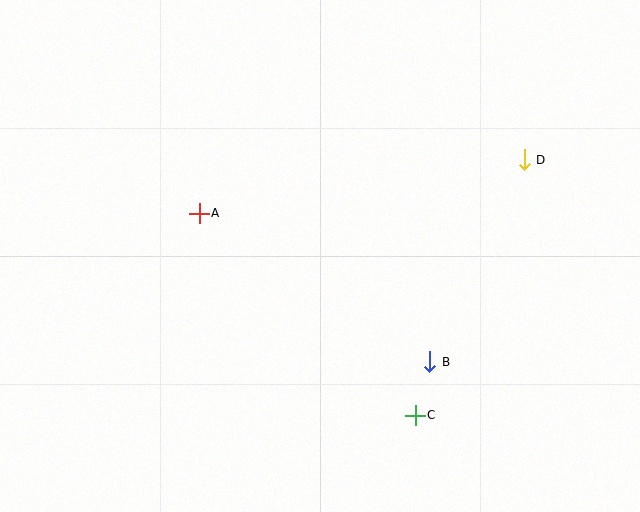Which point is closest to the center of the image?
Point A at (199, 213) is closest to the center.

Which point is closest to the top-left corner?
Point A is closest to the top-left corner.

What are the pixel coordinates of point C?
Point C is at (415, 415).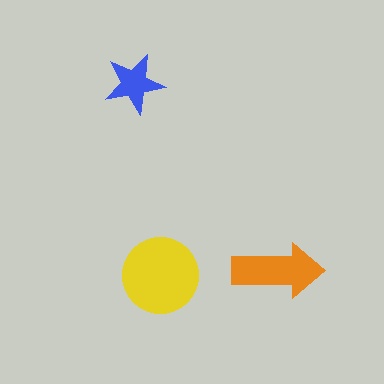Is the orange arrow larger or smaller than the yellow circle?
Smaller.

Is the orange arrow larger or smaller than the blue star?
Larger.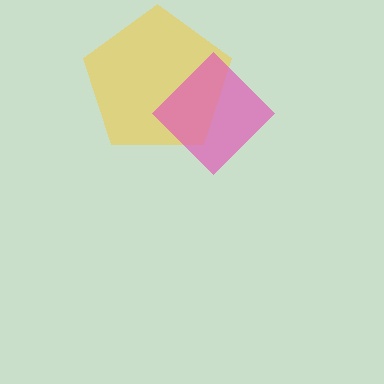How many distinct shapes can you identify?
There are 2 distinct shapes: a yellow pentagon, a pink diamond.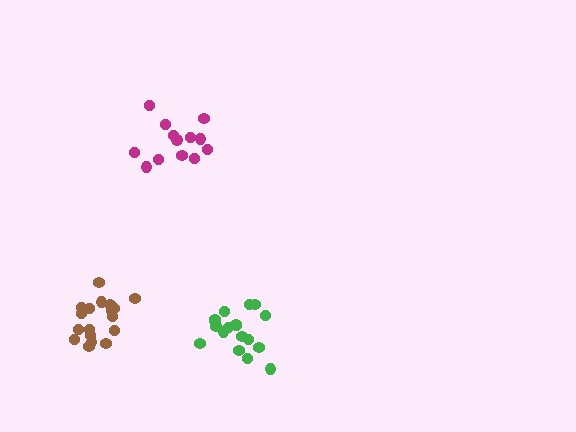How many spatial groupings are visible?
There are 3 spatial groupings.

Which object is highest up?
The magenta cluster is topmost.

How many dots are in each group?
Group 1: 18 dots, Group 2: 18 dots, Group 3: 13 dots (49 total).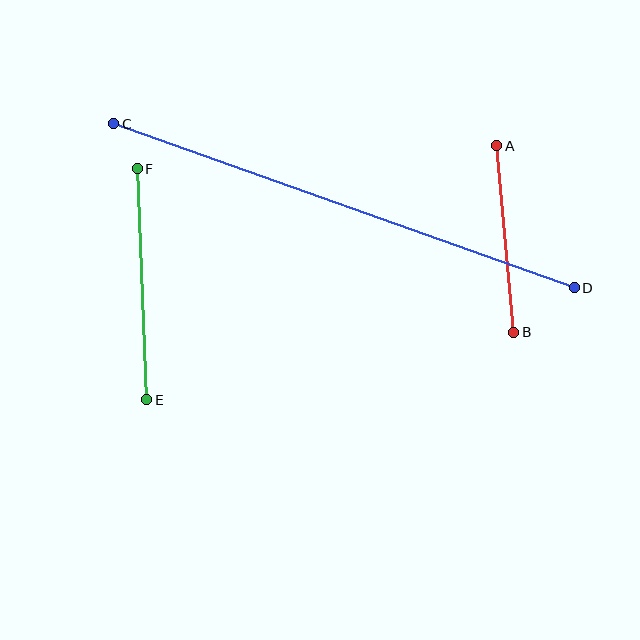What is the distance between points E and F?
The distance is approximately 231 pixels.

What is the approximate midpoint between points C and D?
The midpoint is at approximately (344, 206) pixels.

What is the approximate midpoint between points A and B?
The midpoint is at approximately (505, 239) pixels.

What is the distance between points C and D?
The distance is approximately 489 pixels.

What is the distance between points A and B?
The distance is approximately 187 pixels.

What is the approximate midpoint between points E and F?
The midpoint is at approximately (142, 284) pixels.